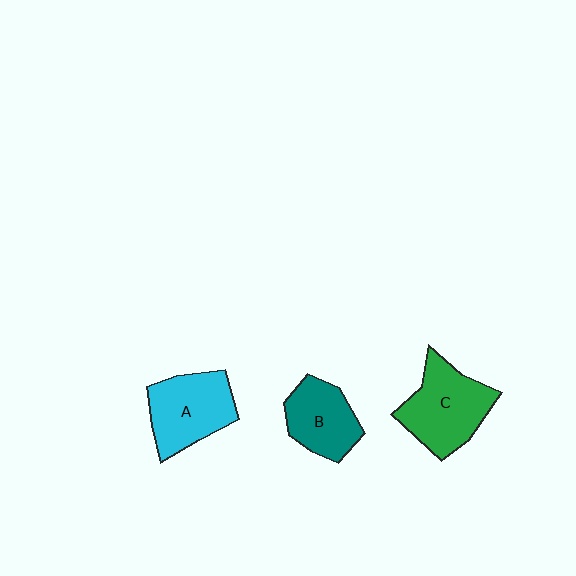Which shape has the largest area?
Shape C (green).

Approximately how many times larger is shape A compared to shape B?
Approximately 1.2 times.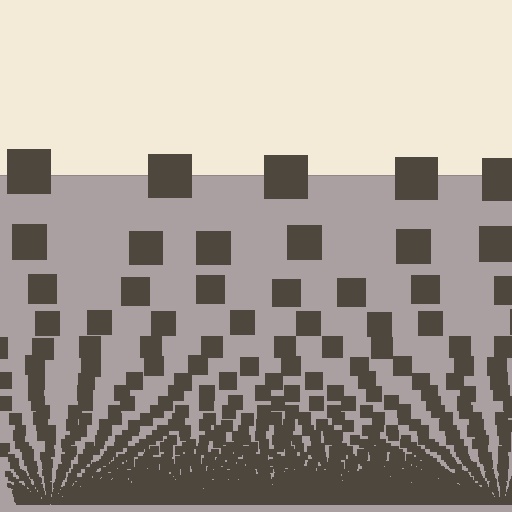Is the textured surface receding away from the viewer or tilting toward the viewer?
The surface appears to tilt toward the viewer. Texture elements get larger and sparser toward the top.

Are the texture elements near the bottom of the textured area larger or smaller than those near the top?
Smaller. The gradient is inverted — elements near the bottom are smaller and denser.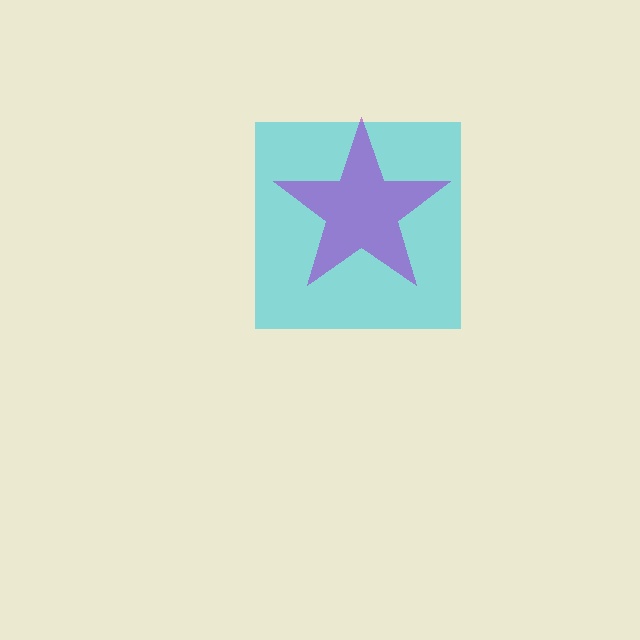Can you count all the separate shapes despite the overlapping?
Yes, there are 2 separate shapes.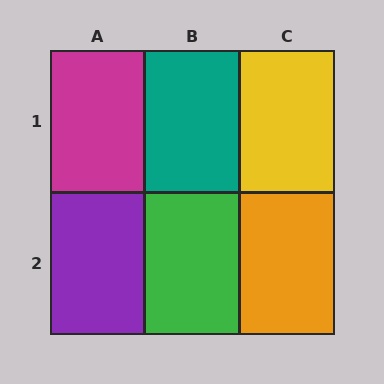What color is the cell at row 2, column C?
Orange.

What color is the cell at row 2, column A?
Purple.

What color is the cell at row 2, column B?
Green.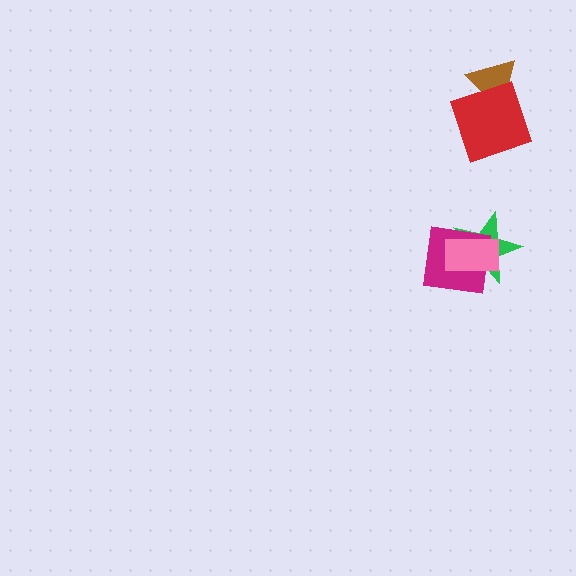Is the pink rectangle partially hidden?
No, no other shape covers it.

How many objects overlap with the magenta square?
2 objects overlap with the magenta square.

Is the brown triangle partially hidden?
Yes, it is partially covered by another shape.